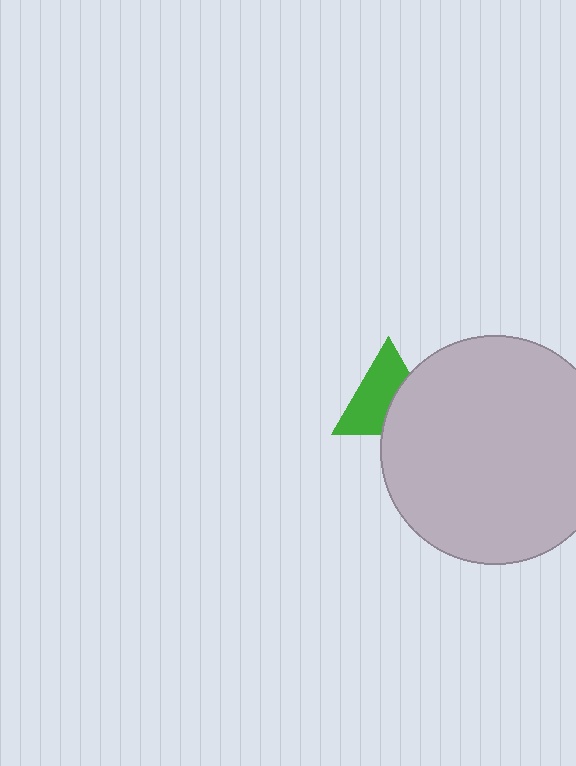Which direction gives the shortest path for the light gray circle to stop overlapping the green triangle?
Moving right gives the shortest separation.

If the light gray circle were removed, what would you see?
You would see the complete green triangle.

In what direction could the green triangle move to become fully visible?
The green triangle could move left. That would shift it out from behind the light gray circle entirely.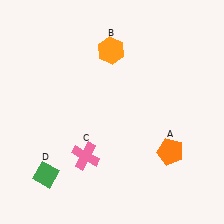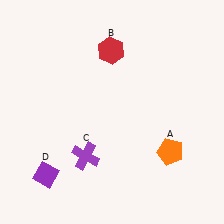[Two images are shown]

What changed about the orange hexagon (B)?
In Image 1, B is orange. In Image 2, it changed to red.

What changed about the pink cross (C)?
In Image 1, C is pink. In Image 2, it changed to purple.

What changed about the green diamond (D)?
In Image 1, D is green. In Image 2, it changed to purple.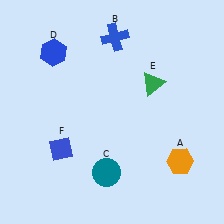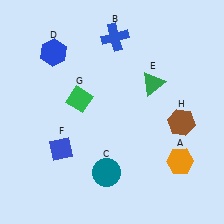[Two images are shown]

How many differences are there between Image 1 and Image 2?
There are 2 differences between the two images.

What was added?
A green diamond (G), a brown hexagon (H) were added in Image 2.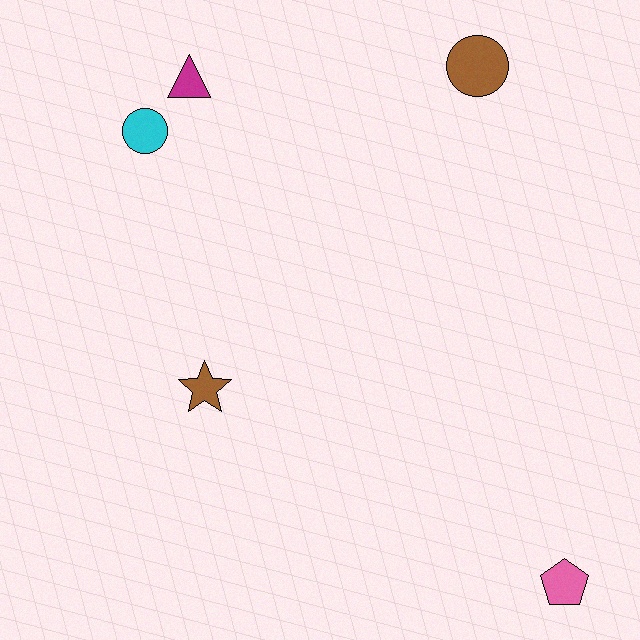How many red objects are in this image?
There are no red objects.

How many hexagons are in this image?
There are no hexagons.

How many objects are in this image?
There are 5 objects.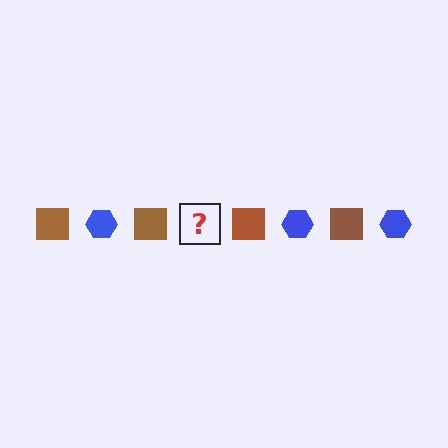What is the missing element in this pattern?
The missing element is a blue hexagon.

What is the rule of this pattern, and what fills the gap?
The rule is that the pattern alternates between brown square and blue hexagon. The gap should be filled with a blue hexagon.